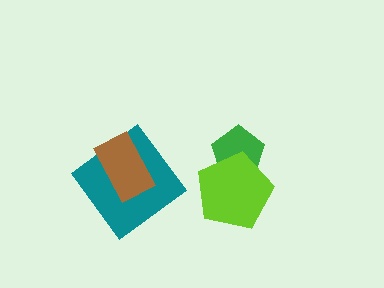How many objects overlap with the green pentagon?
1 object overlaps with the green pentagon.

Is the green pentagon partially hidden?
Yes, it is partially covered by another shape.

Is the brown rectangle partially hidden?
No, no other shape covers it.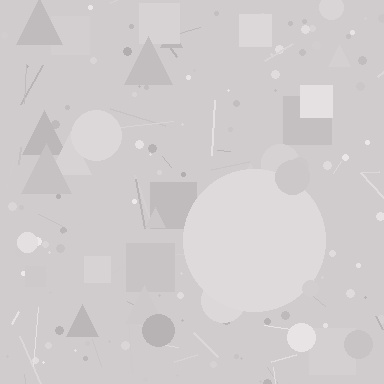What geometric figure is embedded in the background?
A circle is embedded in the background.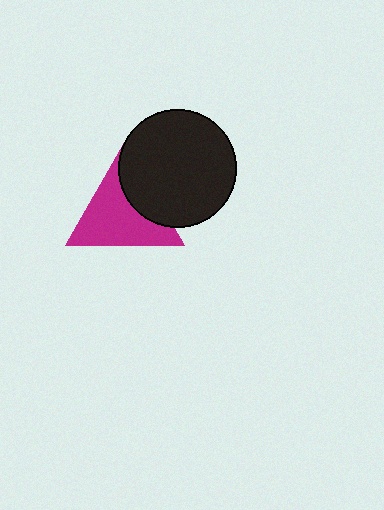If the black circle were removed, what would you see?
You would see the complete magenta triangle.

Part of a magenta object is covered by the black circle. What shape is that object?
It is a triangle.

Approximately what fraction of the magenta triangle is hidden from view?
Roughly 31% of the magenta triangle is hidden behind the black circle.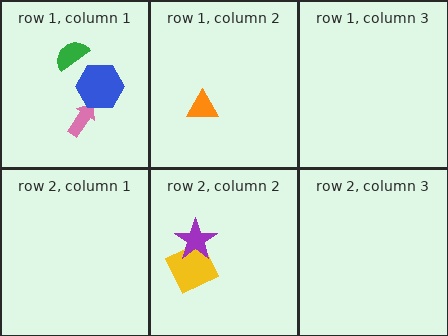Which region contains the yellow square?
The row 2, column 2 region.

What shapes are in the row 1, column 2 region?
The orange triangle.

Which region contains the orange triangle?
The row 1, column 2 region.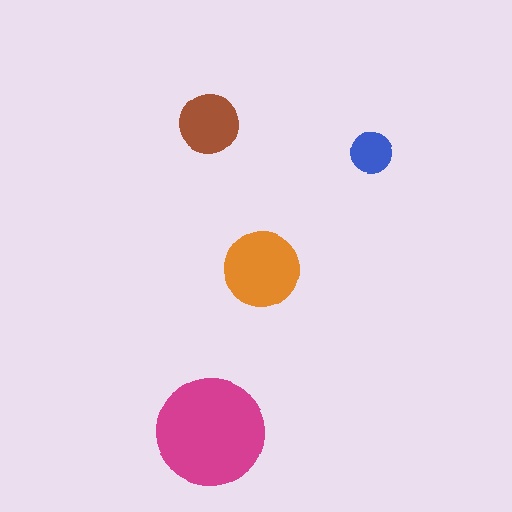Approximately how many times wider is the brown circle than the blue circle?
About 1.5 times wider.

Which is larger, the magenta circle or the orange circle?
The magenta one.